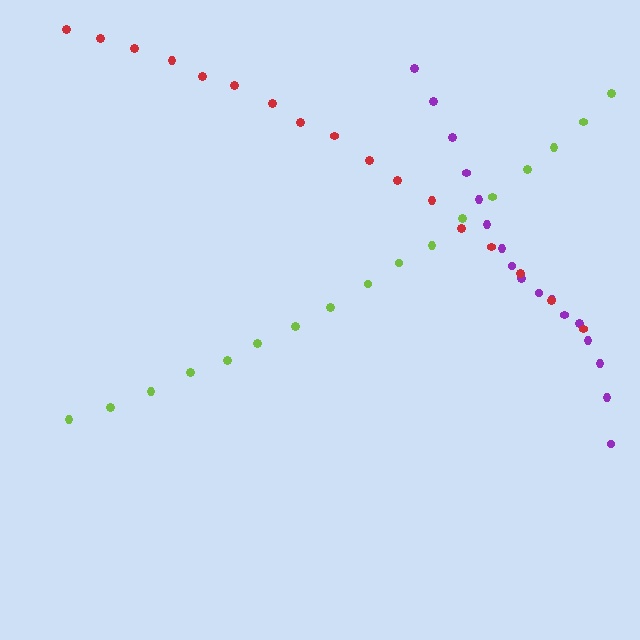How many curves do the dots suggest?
There are 3 distinct paths.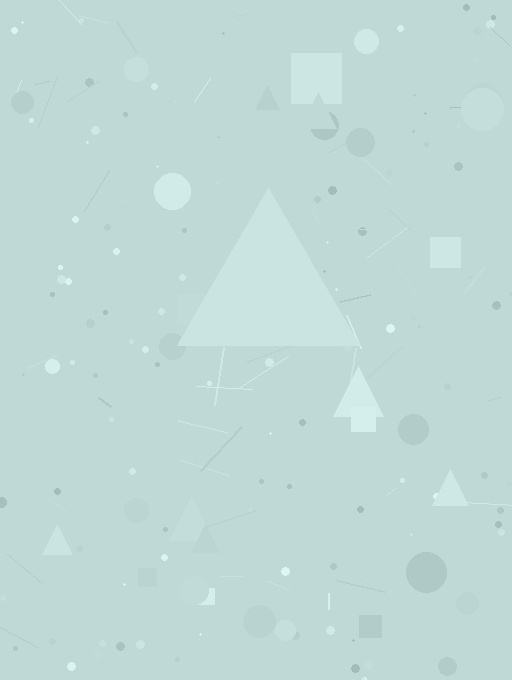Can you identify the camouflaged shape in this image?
The camouflaged shape is a triangle.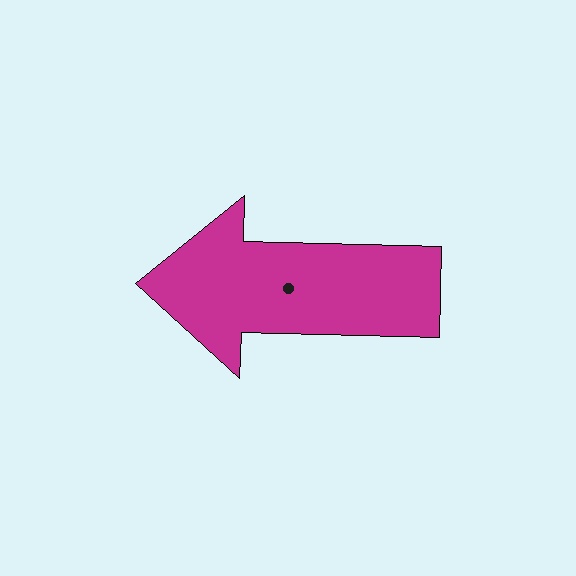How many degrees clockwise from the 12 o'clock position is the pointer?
Approximately 272 degrees.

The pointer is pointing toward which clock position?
Roughly 9 o'clock.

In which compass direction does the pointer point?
West.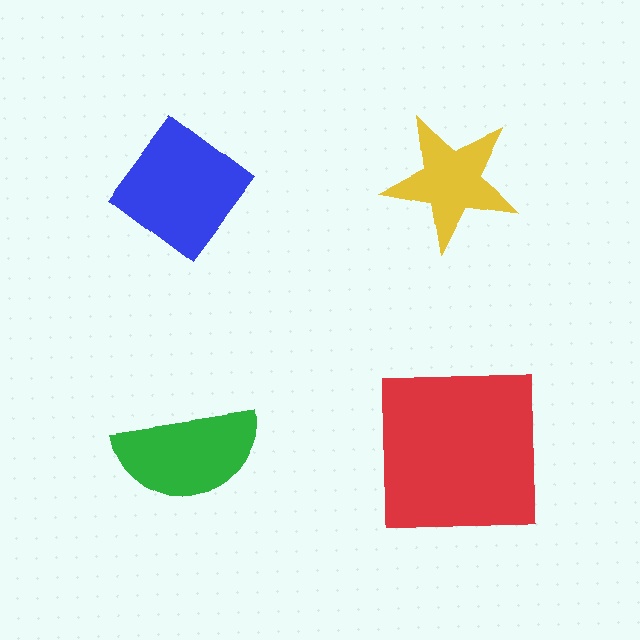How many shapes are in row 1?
2 shapes.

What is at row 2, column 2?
A red square.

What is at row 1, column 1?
A blue diamond.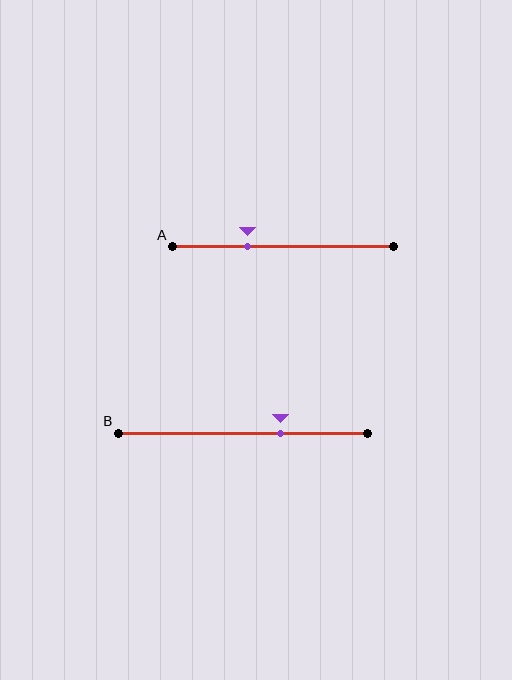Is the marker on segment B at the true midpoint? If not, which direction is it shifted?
No, the marker on segment B is shifted to the right by about 15% of the segment length.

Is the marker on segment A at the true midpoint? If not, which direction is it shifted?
No, the marker on segment A is shifted to the left by about 16% of the segment length.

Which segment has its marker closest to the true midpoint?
Segment B has its marker closest to the true midpoint.